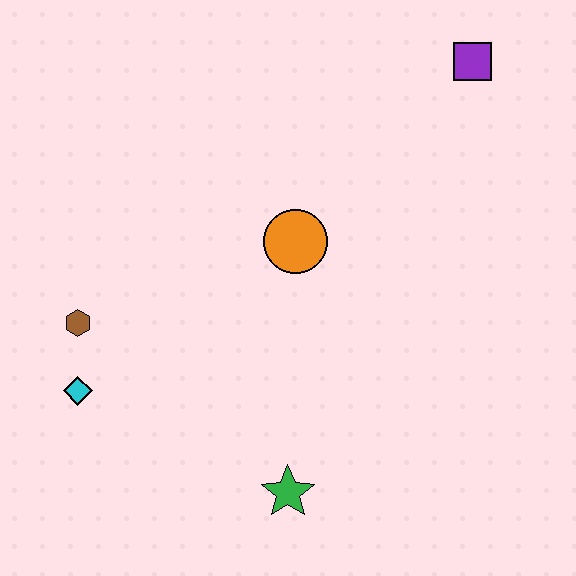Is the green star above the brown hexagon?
No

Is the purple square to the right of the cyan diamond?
Yes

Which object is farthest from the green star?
The purple square is farthest from the green star.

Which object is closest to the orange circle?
The brown hexagon is closest to the orange circle.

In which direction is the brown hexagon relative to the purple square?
The brown hexagon is to the left of the purple square.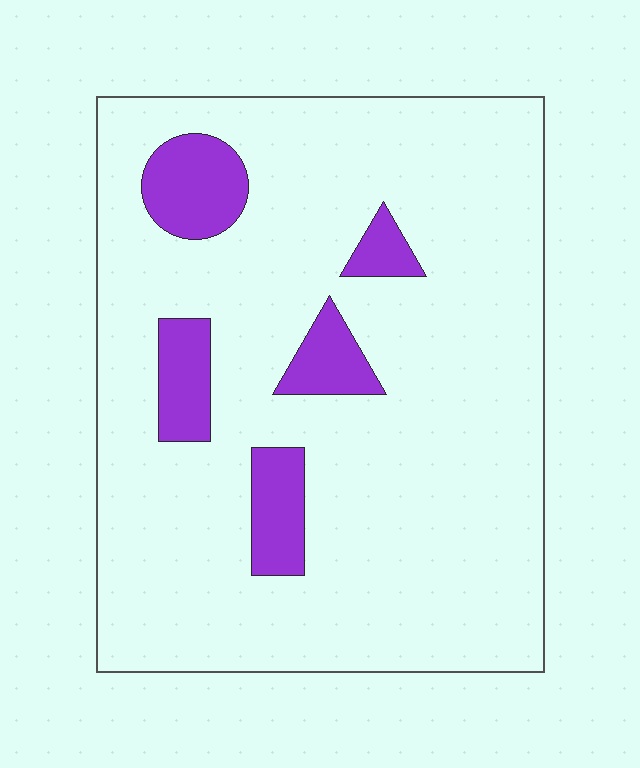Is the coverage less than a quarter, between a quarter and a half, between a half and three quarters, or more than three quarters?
Less than a quarter.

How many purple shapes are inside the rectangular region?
5.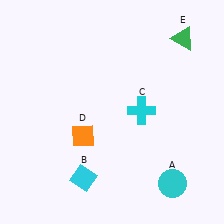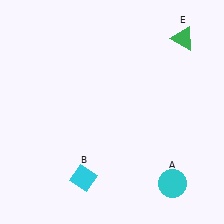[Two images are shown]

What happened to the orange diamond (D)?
The orange diamond (D) was removed in Image 2. It was in the bottom-left area of Image 1.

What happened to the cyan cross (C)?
The cyan cross (C) was removed in Image 2. It was in the top-right area of Image 1.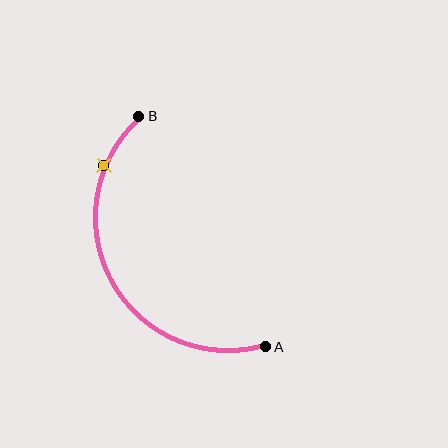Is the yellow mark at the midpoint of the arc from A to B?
No. The yellow mark lies on the arc but is closer to endpoint B. The arc midpoint would be at the point on the curve equidistant along the arc from both A and B.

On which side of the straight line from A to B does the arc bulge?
The arc bulges to the left of the straight line connecting A and B.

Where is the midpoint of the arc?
The arc midpoint is the point on the curve farthest from the straight line joining A and B. It sits to the left of that line.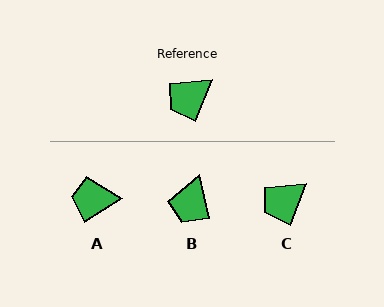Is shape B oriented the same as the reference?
No, it is off by about 34 degrees.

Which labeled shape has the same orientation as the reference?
C.